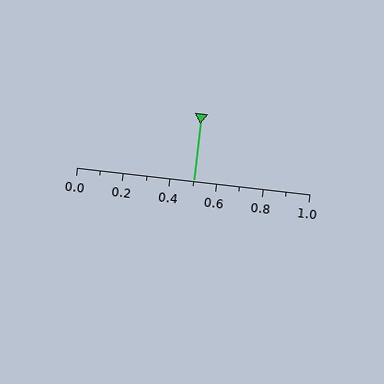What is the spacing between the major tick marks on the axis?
The major ticks are spaced 0.2 apart.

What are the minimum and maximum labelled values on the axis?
The axis runs from 0.0 to 1.0.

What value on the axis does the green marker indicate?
The marker indicates approximately 0.5.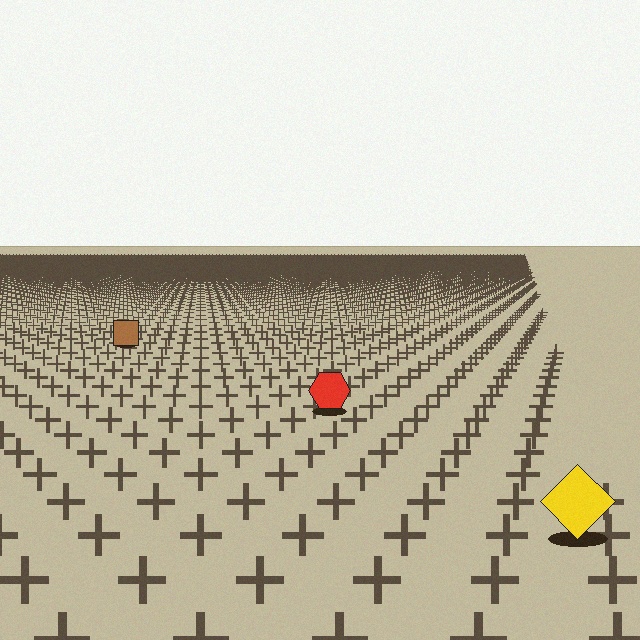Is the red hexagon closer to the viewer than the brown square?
Yes. The red hexagon is closer — you can tell from the texture gradient: the ground texture is coarser near it.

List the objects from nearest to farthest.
From nearest to farthest: the yellow diamond, the red hexagon, the brown square.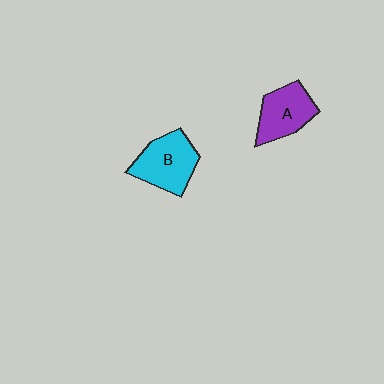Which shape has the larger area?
Shape B (cyan).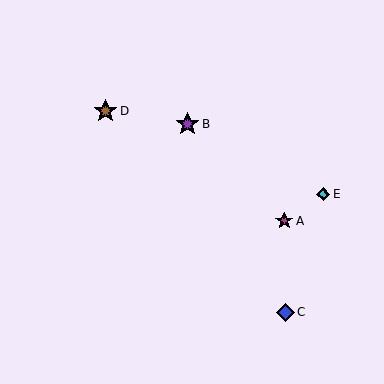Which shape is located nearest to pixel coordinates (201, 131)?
The purple star (labeled B) at (187, 124) is nearest to that location.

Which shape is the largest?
The purple star (labeled B) is the largest.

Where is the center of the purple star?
The center of the purple star is at (187, 124).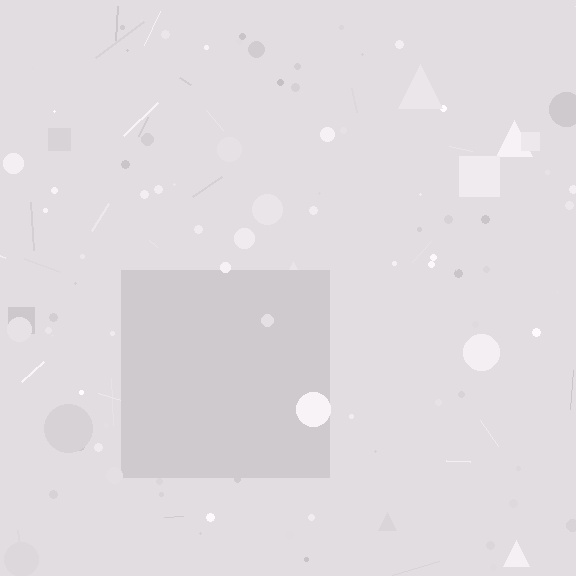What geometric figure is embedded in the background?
A square is embedded in the background.